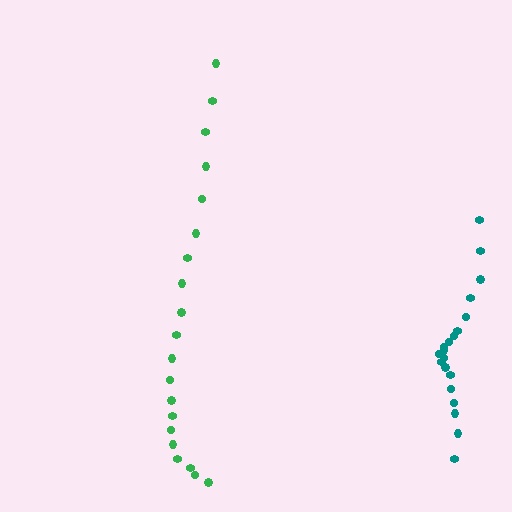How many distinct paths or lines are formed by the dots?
There are 2 distinct paths.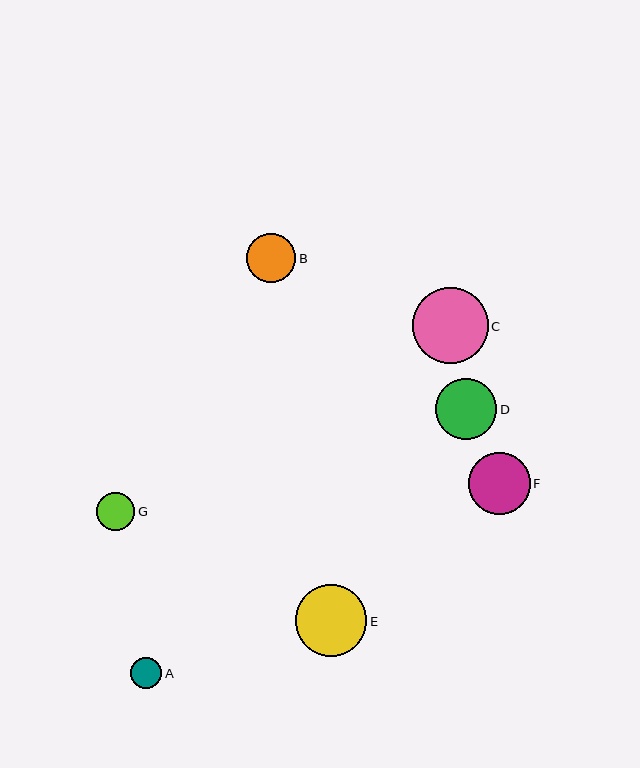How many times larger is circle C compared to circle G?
Circle C is approximately 2.0 times the size of circle G.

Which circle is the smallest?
Circle A is the smallest with a size of approximately 31 pixels.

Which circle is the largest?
Circle C is the largest with a size of approximately 76 pixels.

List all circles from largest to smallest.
From largest to smallest: C, E, F, D, B, G, A.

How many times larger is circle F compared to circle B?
Circle F is approximately 1.3 times the size of circle B.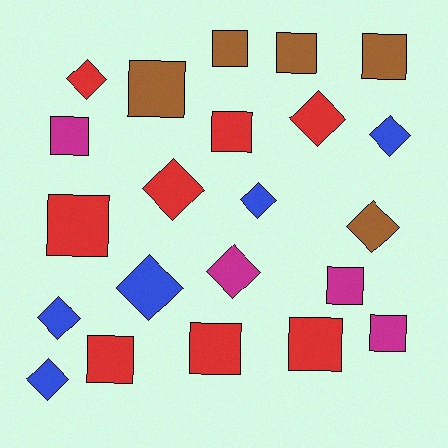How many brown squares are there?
There are 4 brown squares.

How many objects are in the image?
There are 22 objects.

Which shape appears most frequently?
Square, with 12 objects.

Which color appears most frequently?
Red, with 8 objects.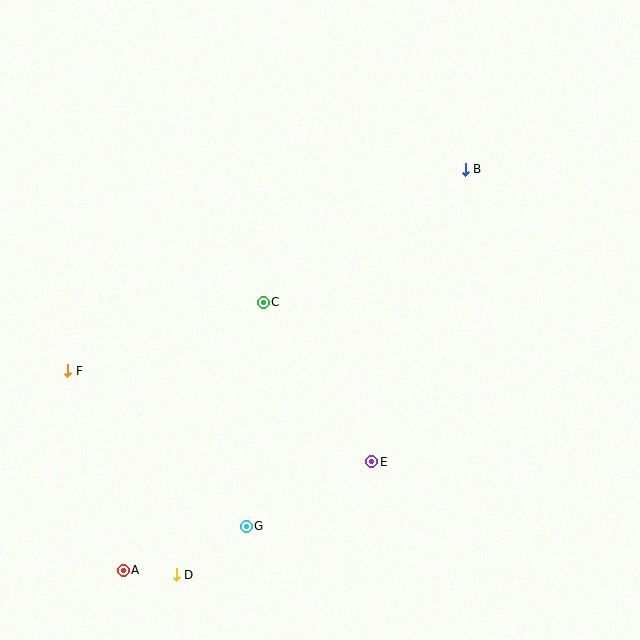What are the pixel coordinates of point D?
Point D is at (176, 575).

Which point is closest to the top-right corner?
Point B is closest to the top-right corner.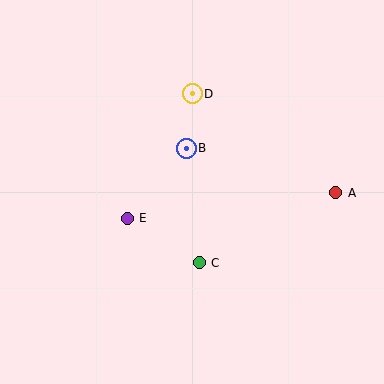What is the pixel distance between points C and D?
The distance between C and D is 169 pixels.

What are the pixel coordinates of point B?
Point B is at (186, 148).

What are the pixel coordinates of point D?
Point D is at (192, 94).